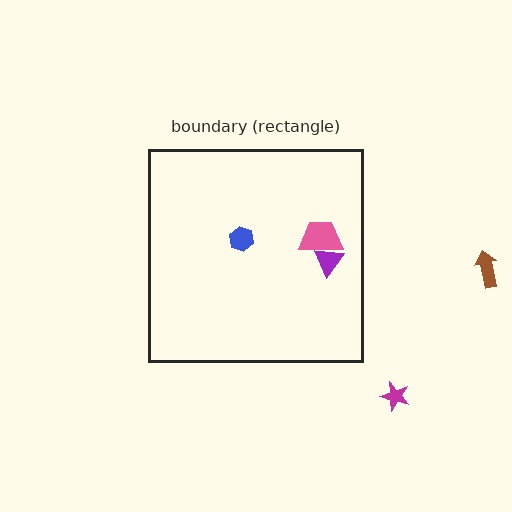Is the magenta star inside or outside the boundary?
Outside.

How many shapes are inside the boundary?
3 inside, 2 outside.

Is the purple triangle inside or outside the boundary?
Inside.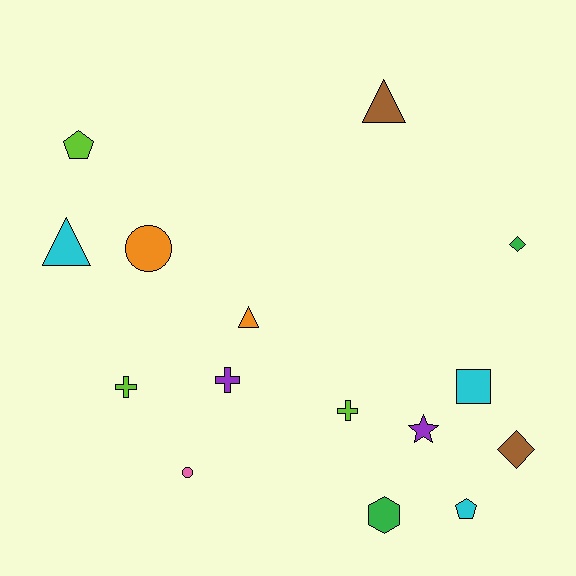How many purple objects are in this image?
There are 2 purple objects.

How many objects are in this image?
There are 15 objects.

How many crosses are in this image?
There are 3 crosses.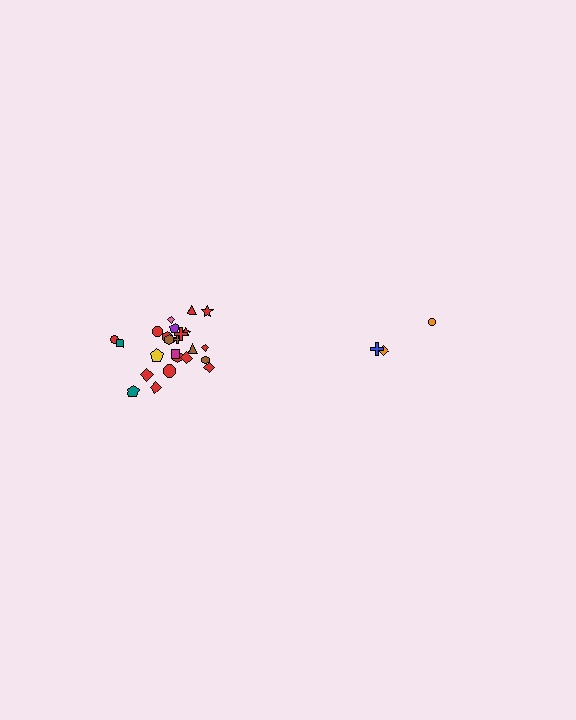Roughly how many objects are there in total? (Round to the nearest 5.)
Roughly 30 objects in total.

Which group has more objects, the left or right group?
The left group.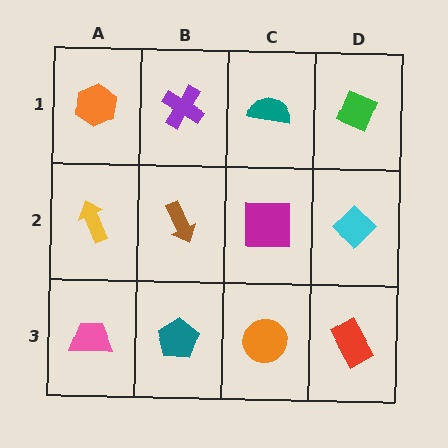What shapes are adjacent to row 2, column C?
A teal semicircle (row 1, column C), an orange circle (row 3, column C), a brown arrow (row 2, column B), a cyan diamond (row 2, column D).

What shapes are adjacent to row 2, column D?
A green diamond (row 1, column D), a red rectangle (row 3, column D), a magenta square (row 2, column C).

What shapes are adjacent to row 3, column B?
A brown arrow (row 2, column B), a pink trapezoid (row 3, column A), an orange circle (row 3, column C).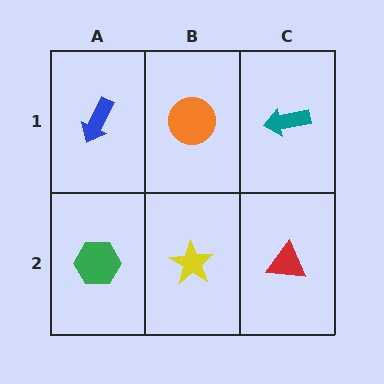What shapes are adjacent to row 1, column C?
A red triangle (row 2, column C), an orange circle (row 1, column B).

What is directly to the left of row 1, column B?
A blue arrow.